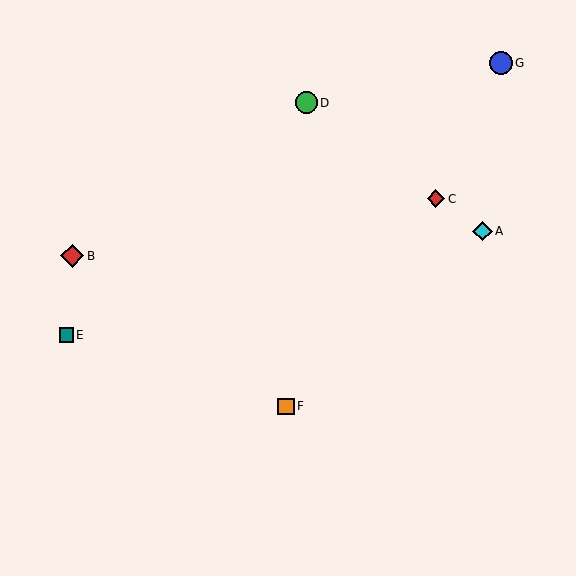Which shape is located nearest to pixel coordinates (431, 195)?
The red diamond (labeled C) at (436, 199) is nearest to that location.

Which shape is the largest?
The blue circle (labeled G) is the largest.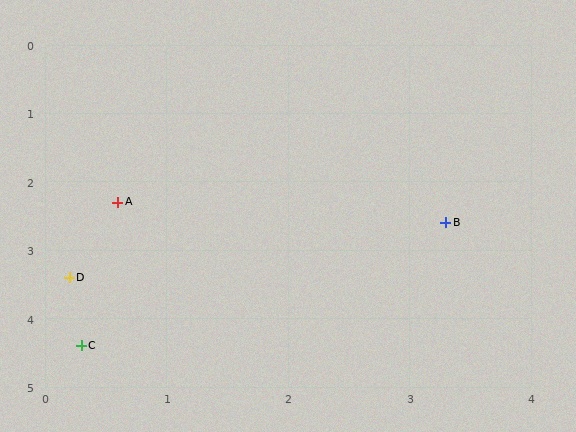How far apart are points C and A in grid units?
Points C and A are about 2.1 grid units apart.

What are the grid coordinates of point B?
Point B is at approximately (3.3, 2.6).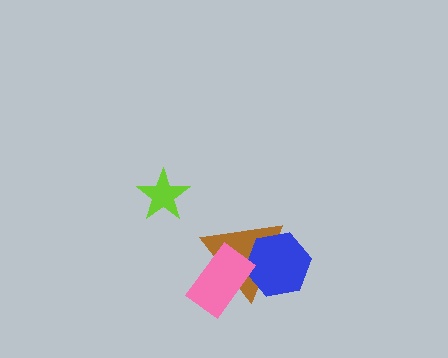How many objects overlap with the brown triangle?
2 objects overlap with the brown triangle.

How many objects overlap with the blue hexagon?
2 objects overlap with the blue hexagon.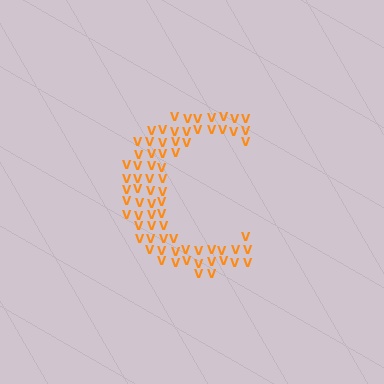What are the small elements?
The small elements are letter V's.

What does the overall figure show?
The overall figure shows the letter C.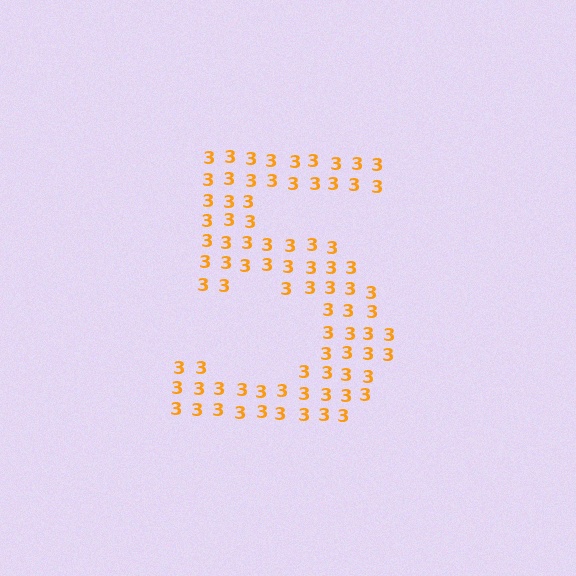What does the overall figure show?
The overall figure shows the digit 5.